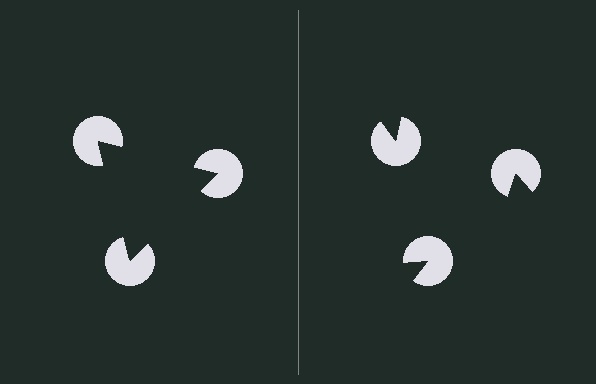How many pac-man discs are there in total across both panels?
6 — 3 on each side.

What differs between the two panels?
The pac-man discs are positioned identically on both sides; only the wedge orientations differ. On the left they align to a triangle; on the right they are misaligned.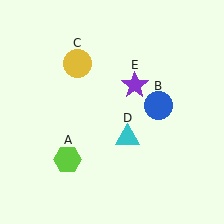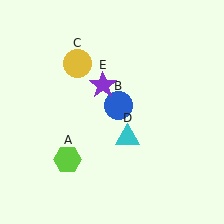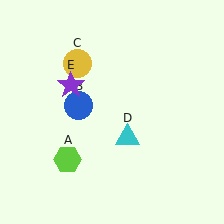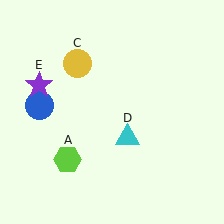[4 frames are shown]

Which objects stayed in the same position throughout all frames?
Lime hexagon (object A) and yellow circle (object C) and cyan triangle (object D) remained stationary.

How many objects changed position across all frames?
2 objects changed position: blue circle (object B), purple star (object E).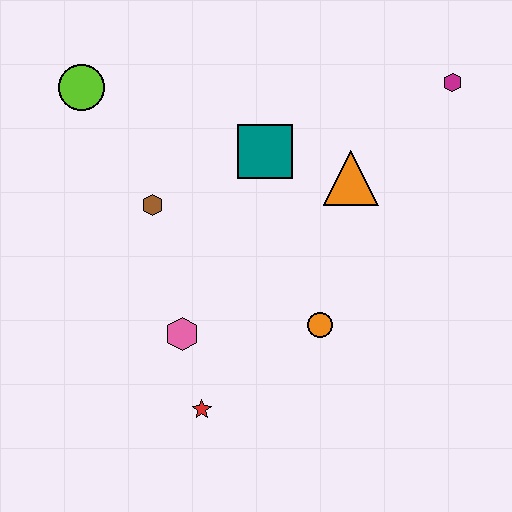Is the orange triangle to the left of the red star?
No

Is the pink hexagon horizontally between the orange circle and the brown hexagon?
Yes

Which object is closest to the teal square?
The orange triangle is closest to the teal square.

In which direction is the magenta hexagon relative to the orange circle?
The magenta hexagon is above the orange circle.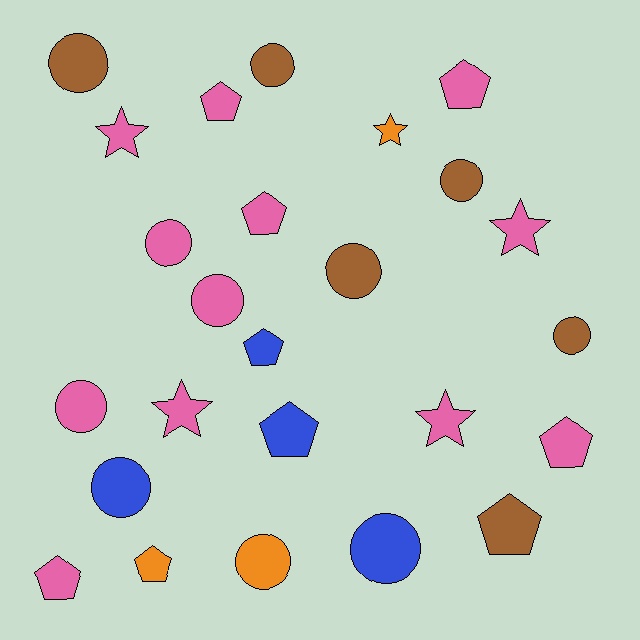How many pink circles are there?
There are 3 pink circles.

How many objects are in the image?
There are 25 objects.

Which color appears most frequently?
Pink, with 12 objects.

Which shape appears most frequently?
Circle, with 11 objects.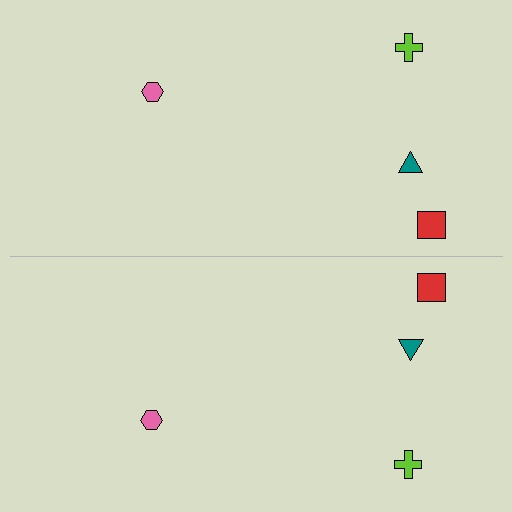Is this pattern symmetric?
Yes, this pattern has bilateral (reflection) symmetry.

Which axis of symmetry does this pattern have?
The pattern has a horizontal axis of symmetry running through the center of the image.